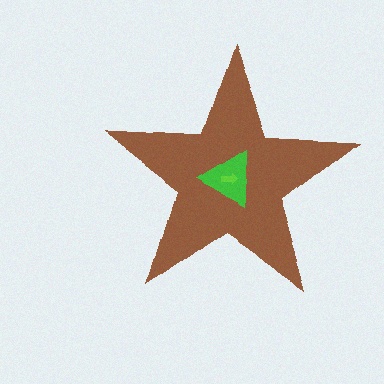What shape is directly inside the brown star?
The green triangle.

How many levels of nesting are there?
3.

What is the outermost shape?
The brown star.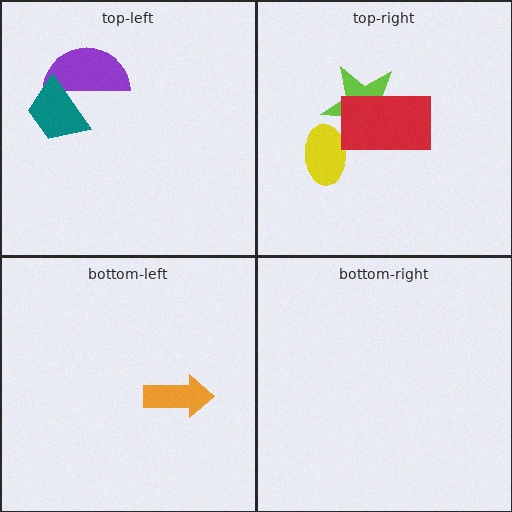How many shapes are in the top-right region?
3.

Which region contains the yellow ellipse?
The top-right region.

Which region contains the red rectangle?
The top-right region.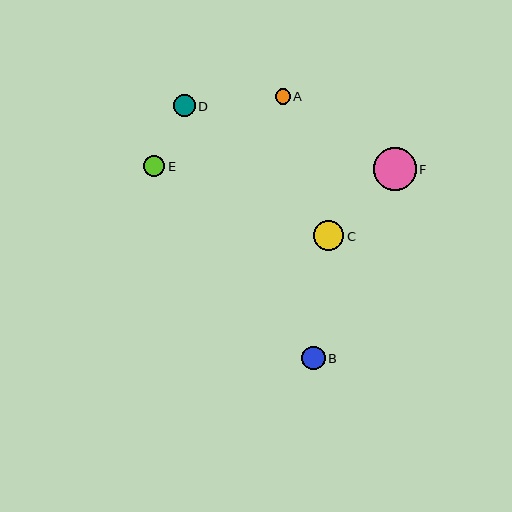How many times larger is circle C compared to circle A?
Circle C is approximately 2.0 times the size of circle A.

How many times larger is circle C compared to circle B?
Circle C is approximately 1.3 times the size of circle B.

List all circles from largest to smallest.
From largest to smallest: F, C, B, D, E, A.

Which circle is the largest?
Circle F is the largest with a size of approximately 43 pixels.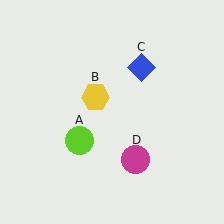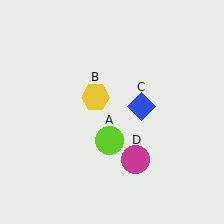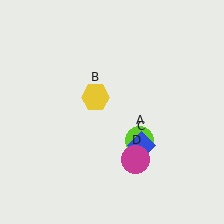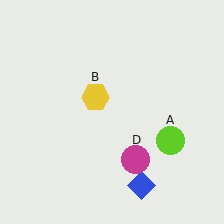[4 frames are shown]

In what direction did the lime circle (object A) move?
The lime circle (object A) moved right.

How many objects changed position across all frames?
2 objects changed position: lime circle (object A), blue diamond (object C).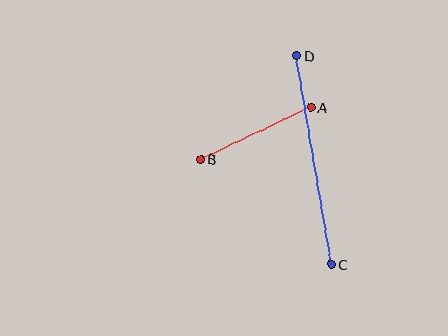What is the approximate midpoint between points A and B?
The midpoint is at approximately (256, 133) pixels.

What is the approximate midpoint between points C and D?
The midpoint is at approximately (314, 160) pixels.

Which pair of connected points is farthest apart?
Points C and D are farthest apart.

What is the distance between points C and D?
The distance is approximately 211 pixels.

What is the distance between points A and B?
The distance is approximately 122 pixels.